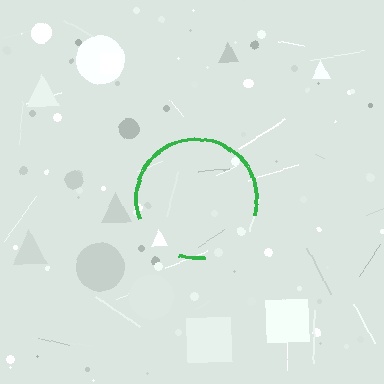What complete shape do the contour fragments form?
The contour fragments form a circle.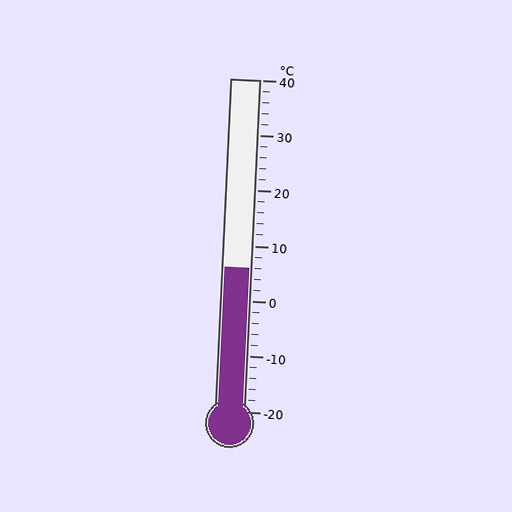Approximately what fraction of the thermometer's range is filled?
The thermometer is filled to approximately 45% of its range.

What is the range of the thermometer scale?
The thermometer scale ranges from -20°C to 40°C.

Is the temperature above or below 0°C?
The temperature is above 0°C.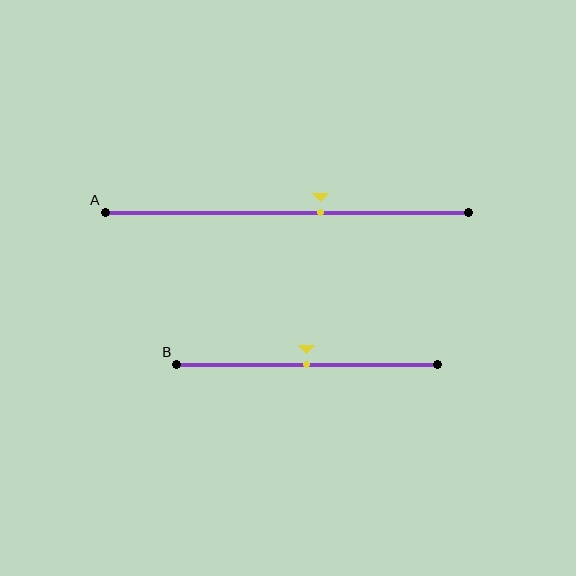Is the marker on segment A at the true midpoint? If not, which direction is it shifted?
No, the marker on segment A is shifted to the right by about 9% of the segment length.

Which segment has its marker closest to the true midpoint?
Segment B has its marker closest to the true midpoint.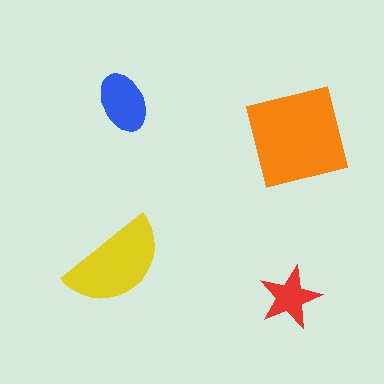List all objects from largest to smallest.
The orange square, the yellow semicircle, the blue ellipse, the red star.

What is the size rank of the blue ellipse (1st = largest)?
3rd.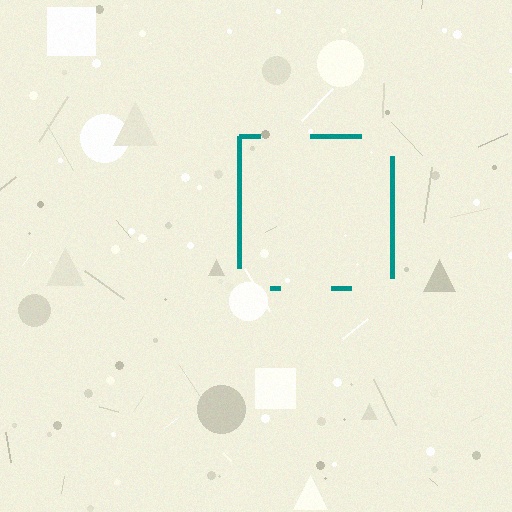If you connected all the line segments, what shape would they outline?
They would outline a square.